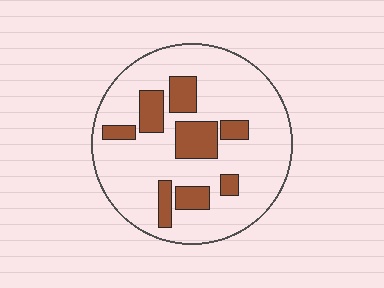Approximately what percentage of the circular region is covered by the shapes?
Approximately 20%.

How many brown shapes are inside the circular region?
8.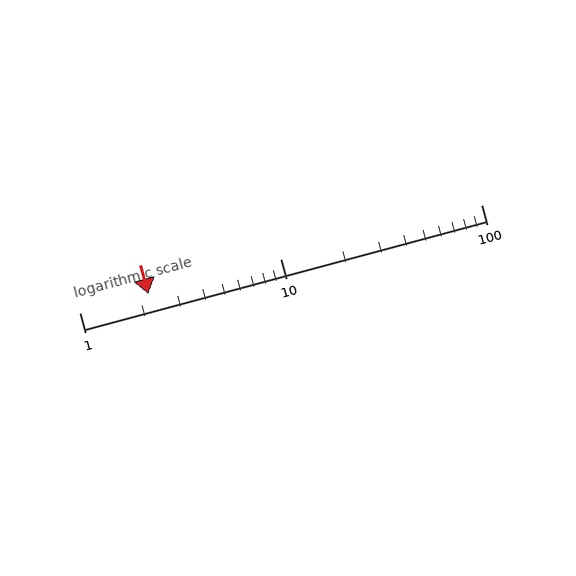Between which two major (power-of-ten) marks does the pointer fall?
The pointer is between 1 and 10.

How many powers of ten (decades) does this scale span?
The scale spans 2 decades, from 1 to 100.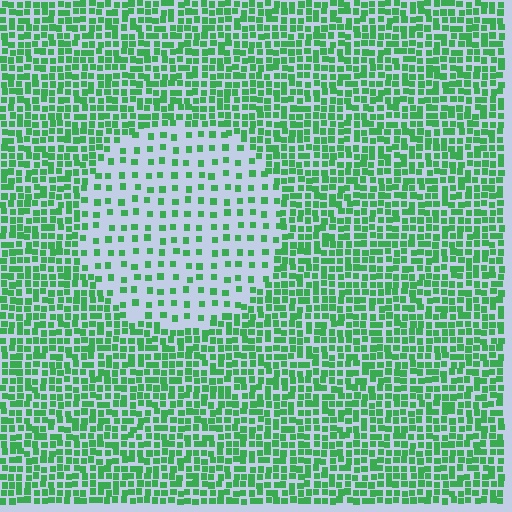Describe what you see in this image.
The image contains small green elements arranged at two different densities. A circle-shaped region is visible where the elements are less densely packed than the surrounding area.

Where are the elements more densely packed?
The elements are more densely packed outside the circle boundary.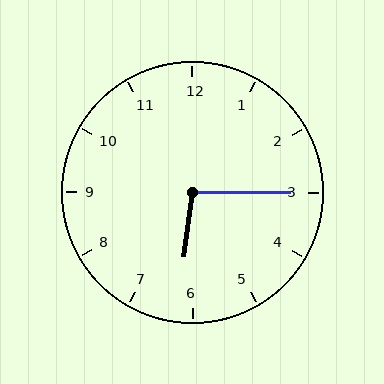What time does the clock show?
6:15.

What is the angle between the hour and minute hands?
Approximately 98 degrees.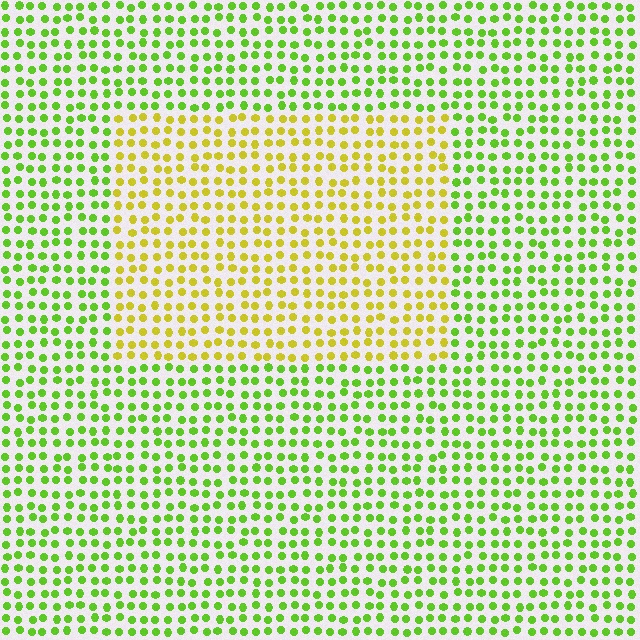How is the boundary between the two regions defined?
The boundary is defined purely by a slight shift in hue (about 41 degrees). Spacing, size, and orientation are identical on both sides.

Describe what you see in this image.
The image is filled with small lime elements in a uniform arrangement. A rectangle-shaped region is visible where the elements are tinted to a slightly different hue, forming a subtle color boundary.